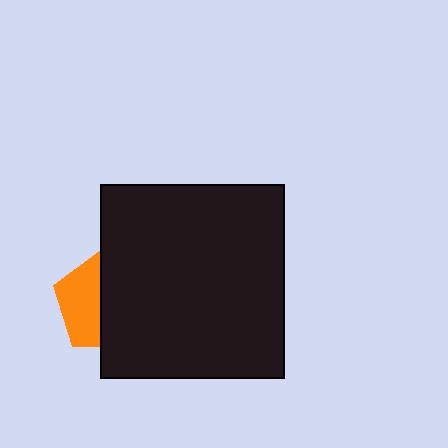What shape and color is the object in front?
The object in front is a black rectangle.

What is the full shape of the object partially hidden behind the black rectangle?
The partially hidden object is an orange pentagon.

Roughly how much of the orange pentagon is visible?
A small part of it is visible (roughly 43%).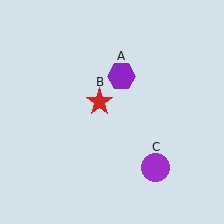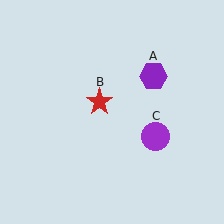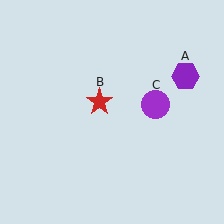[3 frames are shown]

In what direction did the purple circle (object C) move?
The purple circle (object C) moved up.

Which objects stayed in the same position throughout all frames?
Red star (object B) remained stationary.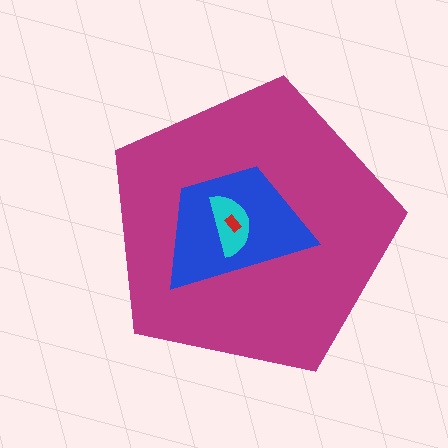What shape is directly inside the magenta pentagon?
The blue trapezoid.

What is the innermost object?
The red rectangle.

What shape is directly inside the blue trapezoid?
The cyan semicircle.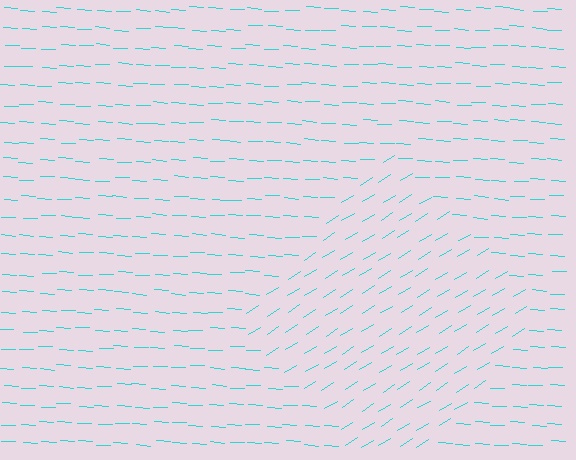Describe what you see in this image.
The image is filled with small cyan line segments. A diamond region in the image has lines oriented differently from the surrounding lines, creating a visible texture boundary.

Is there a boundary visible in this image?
Yes, there is a texture boundary formed by a change in line orientation.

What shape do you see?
I see a diamond.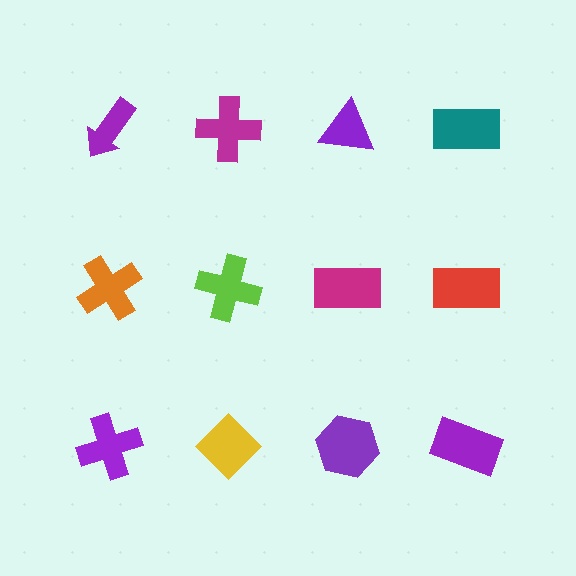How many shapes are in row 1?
4 shapes.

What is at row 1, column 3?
A purple triangle.